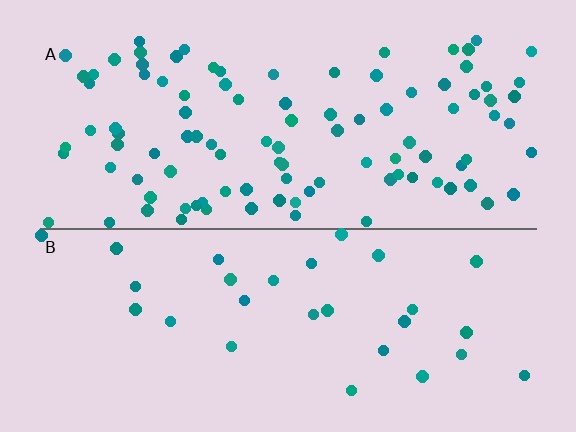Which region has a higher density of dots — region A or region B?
A (the top).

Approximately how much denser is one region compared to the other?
Approximately 3.4× — region A over region B.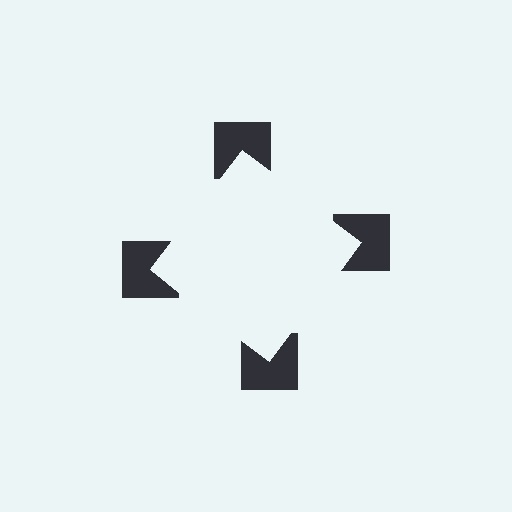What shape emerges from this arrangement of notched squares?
An illusory square — its edges are inferred from the aligned wedge cuts in the notched squares, not physically drawn.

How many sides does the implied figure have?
4 sides.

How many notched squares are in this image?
There are 4 — one at each vertex of the illusory square.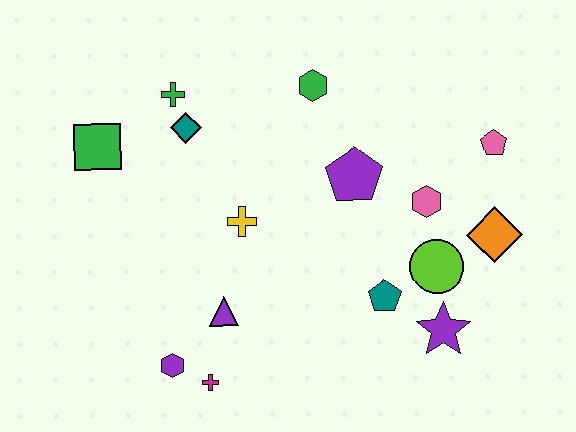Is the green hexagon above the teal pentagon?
Yes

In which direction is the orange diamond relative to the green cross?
The orange diamond is to the right of the green cross.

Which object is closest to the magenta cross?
The purple hexagon is closest to the magenta cross.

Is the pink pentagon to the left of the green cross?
No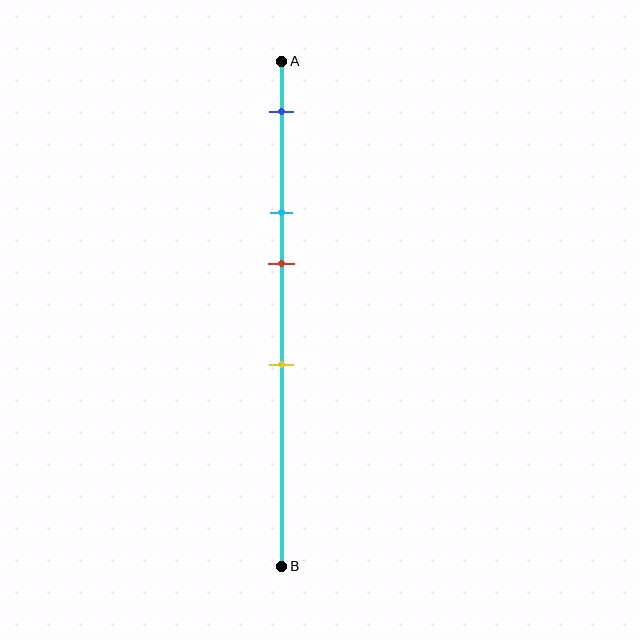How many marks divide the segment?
There are 4 marks dividing the segment.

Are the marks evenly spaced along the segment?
No, the marks are not evenly spaced.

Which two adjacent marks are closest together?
The cyan and red marks are the closest adjacent pair.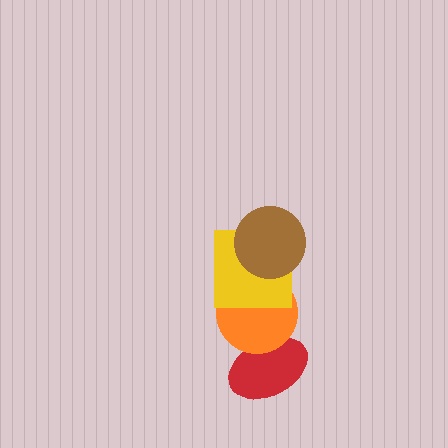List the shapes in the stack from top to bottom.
From top to bottom: the brown circle, the yellow square, the orange circle, the red ellipse.